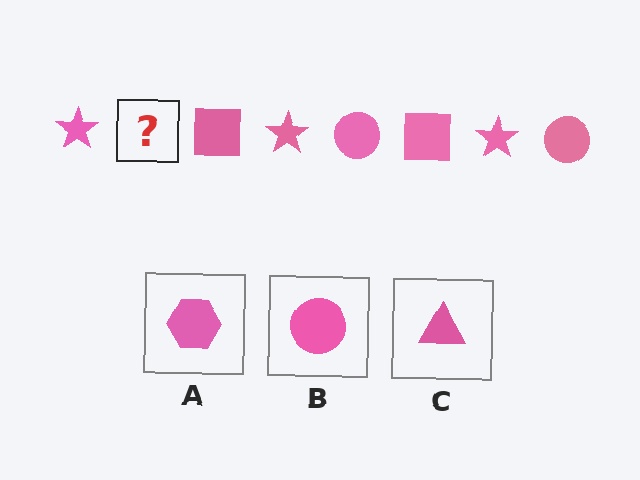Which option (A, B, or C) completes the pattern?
B.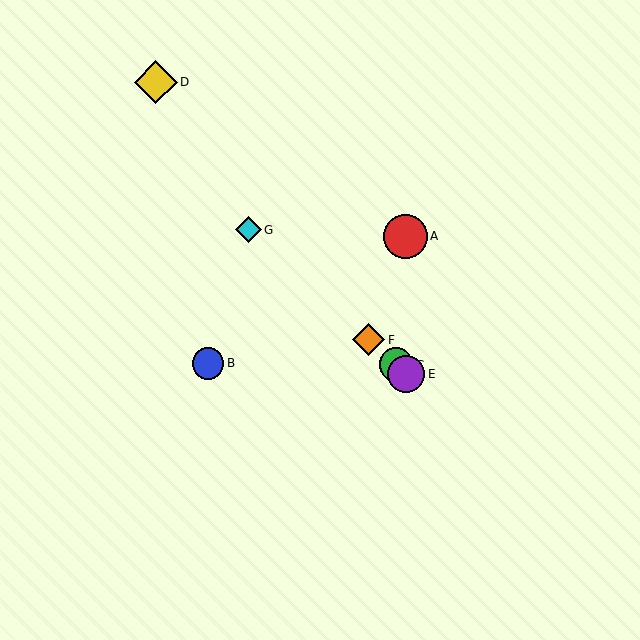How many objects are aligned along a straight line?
4 objects (C, E, F, G) are aligned along a straight line.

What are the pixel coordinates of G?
Object G is at (248, 230).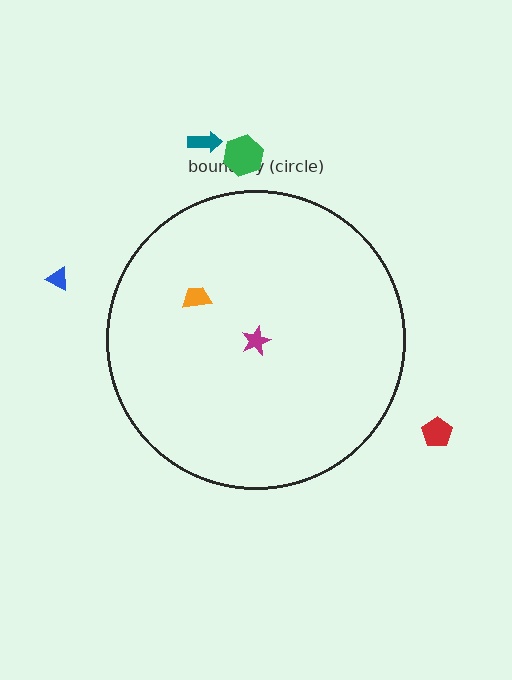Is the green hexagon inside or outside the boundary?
Outside.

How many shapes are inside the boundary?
2 inside, 4 outside.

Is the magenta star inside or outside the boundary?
Inside.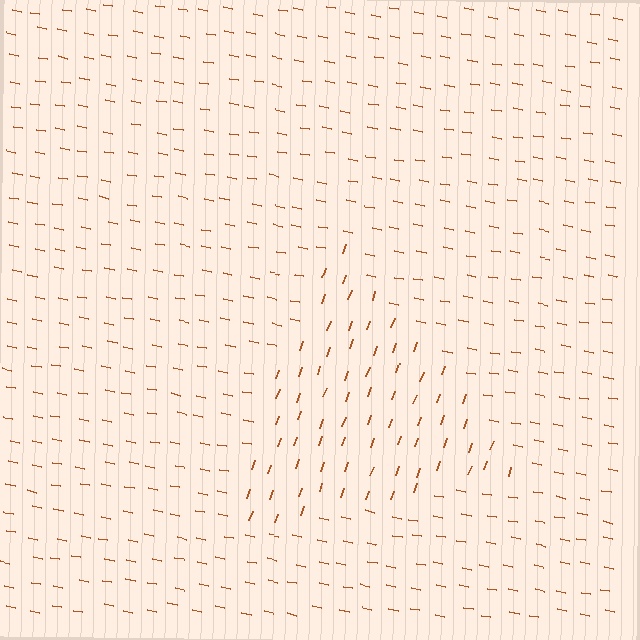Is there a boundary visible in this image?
Yes, there is a texture boundary formed by a change in line orientation.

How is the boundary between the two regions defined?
The boundary is defined purely by a change in line orientation (approximately 80 degrees difference). All lines are the same color and thickness.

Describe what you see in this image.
The image is filled with small brown line segments. A triangle region in the image has lines oriented differently from the surrounding lines, creating a visible texture boundary.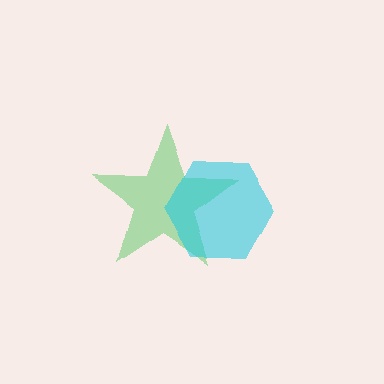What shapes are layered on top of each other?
The layered shapes are: a green star, a cyan hexagon.